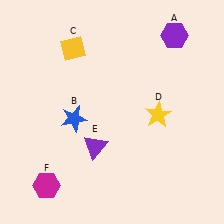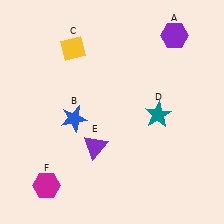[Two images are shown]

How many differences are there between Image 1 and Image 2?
There is 1 difference between the two images.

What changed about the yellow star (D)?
In Image 1, D is yellow. In Image 2, it changed to teal.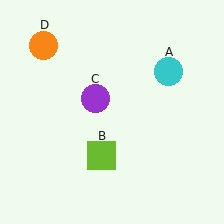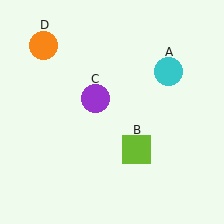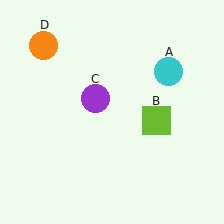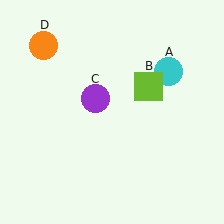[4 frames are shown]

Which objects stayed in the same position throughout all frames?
Cyan circle (object A) and purple circle (object C) and orange circle (object D) remained stationary.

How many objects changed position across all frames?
1 object changed position: lime square (object B).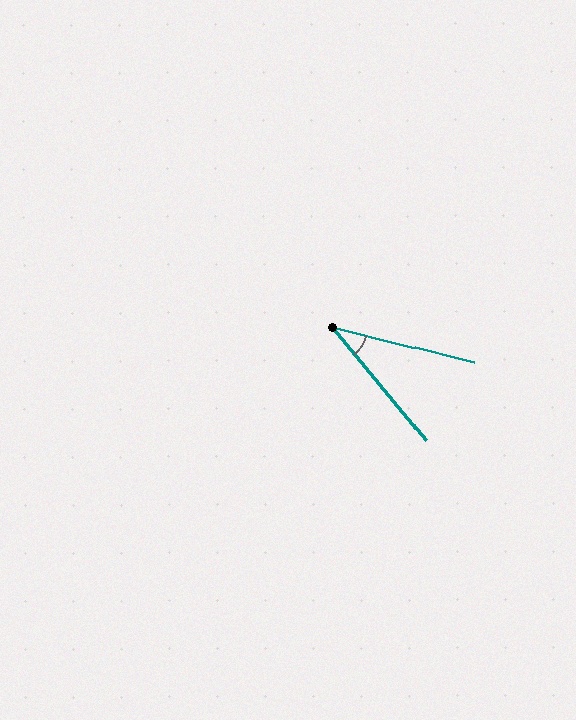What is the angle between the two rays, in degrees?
Approximately 36 degrees.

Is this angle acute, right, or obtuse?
It is acute.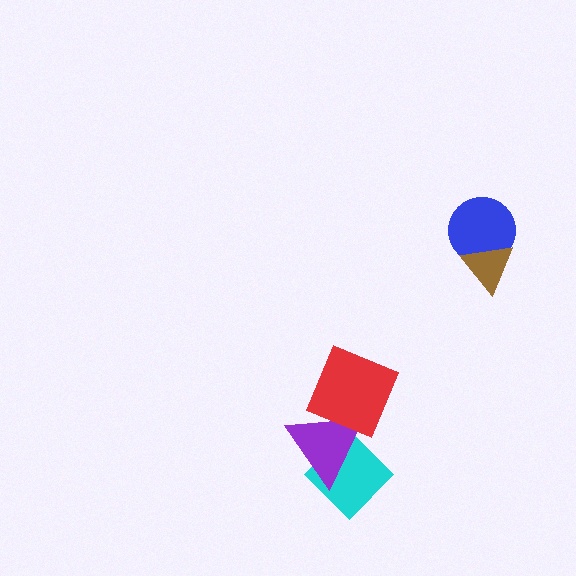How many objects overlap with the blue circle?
1 object overlaps with the blue circle.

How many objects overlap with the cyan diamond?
2 objects overlap with the cyan diamond.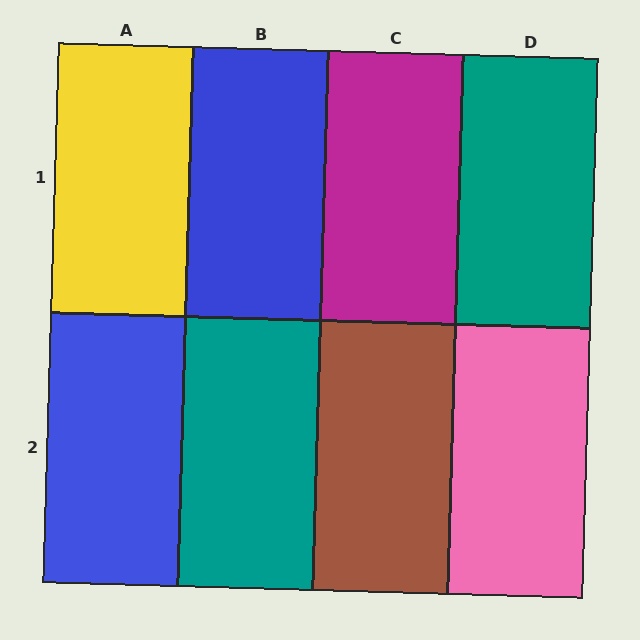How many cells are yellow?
1 cell is yellow.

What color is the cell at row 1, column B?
Blue.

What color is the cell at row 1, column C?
Magenta.